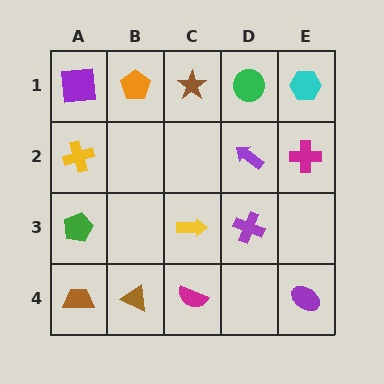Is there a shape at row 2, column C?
No, that cell is empty.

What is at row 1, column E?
A cyan hexagon.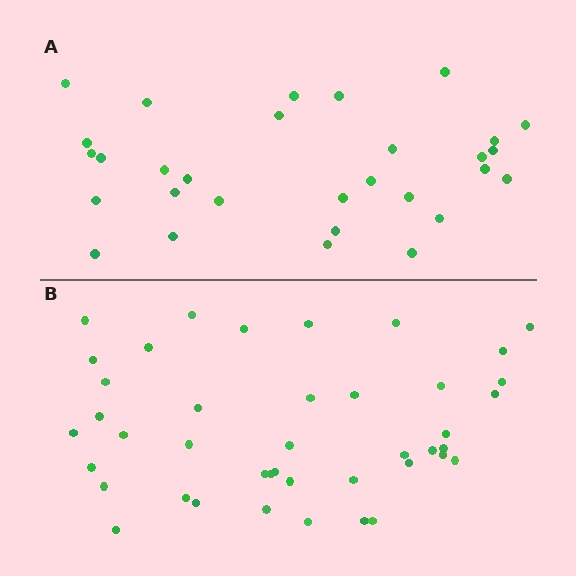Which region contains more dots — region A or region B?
Region B (the bottom region) has more dots.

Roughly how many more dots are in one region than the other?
Region B has roughly 12 or so more dots than region A.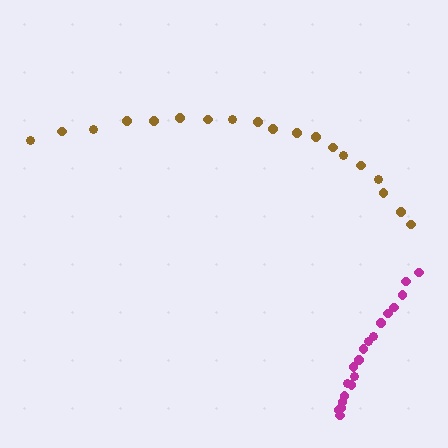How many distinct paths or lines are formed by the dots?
There are 2 distinct paths.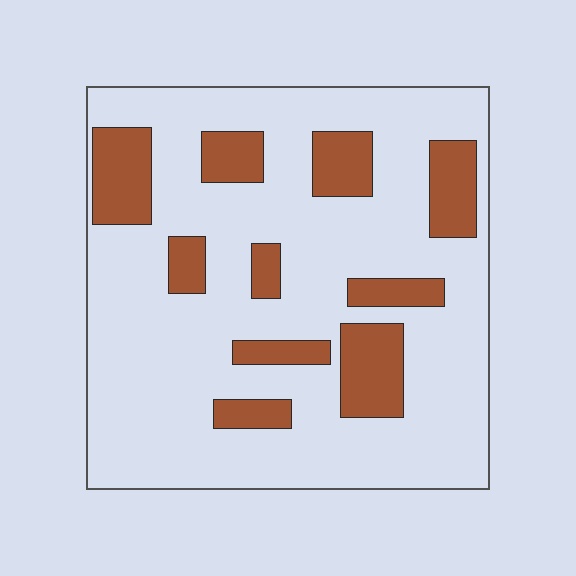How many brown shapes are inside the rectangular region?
10.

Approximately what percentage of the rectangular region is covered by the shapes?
Approximately 20%.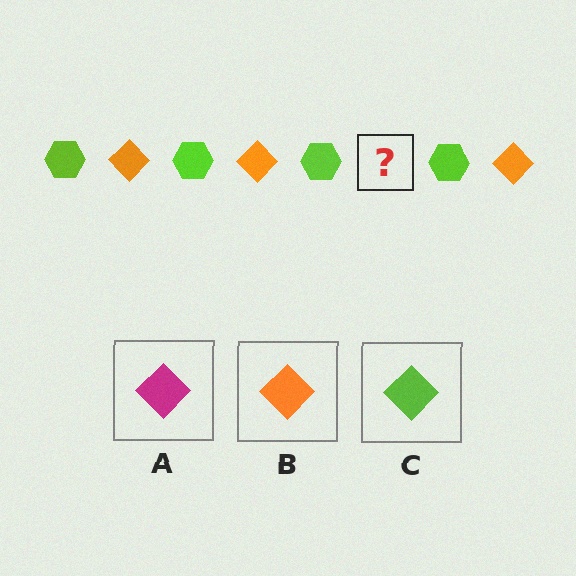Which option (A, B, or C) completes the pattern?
B.